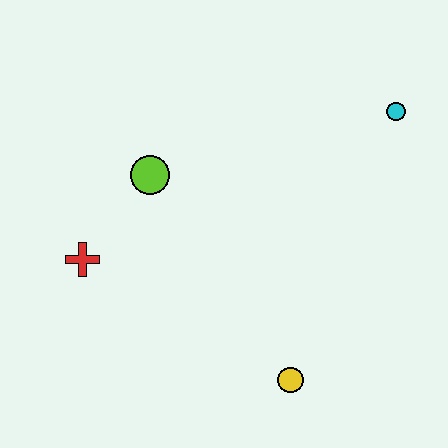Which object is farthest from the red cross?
The cyan circle is farthest from the red cross.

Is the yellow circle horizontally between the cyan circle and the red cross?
Yes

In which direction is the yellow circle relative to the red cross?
The yellow circle is to the right of the red cross.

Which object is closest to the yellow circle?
The red cross is closest to the yellow circle.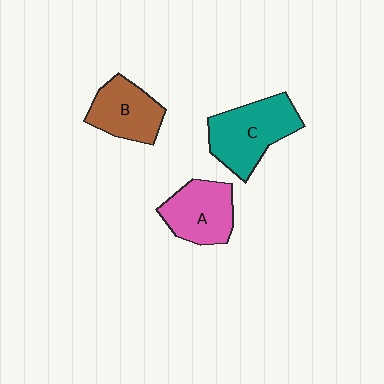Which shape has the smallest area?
Shape B (brown).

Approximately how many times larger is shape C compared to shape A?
Approximately 1.3 times.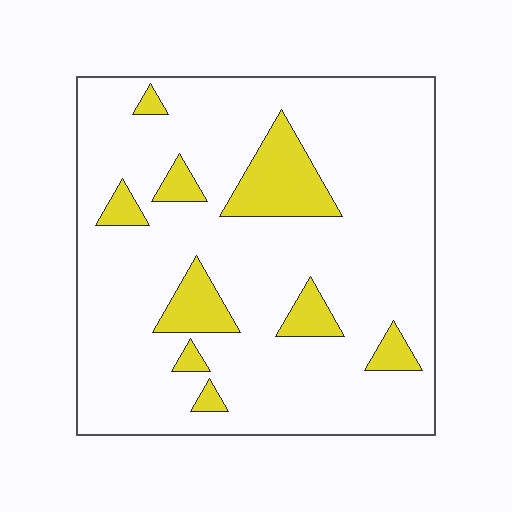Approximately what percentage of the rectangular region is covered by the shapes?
Approximately 15%.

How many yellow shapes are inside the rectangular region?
9.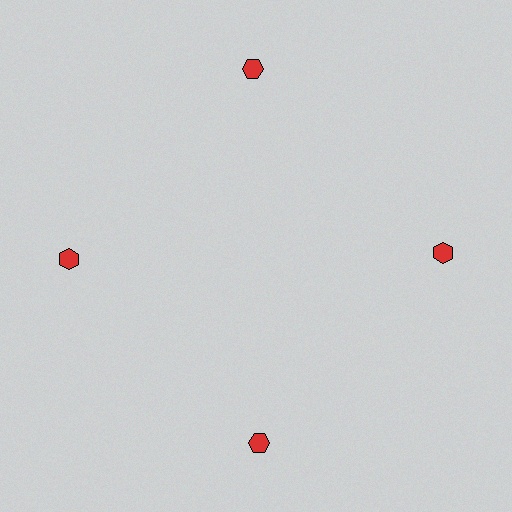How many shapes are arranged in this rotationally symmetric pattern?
There are 4 shapes, arranged in 4 groups of 1.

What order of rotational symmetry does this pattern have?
This pattern has 4-fold rotational symmetry.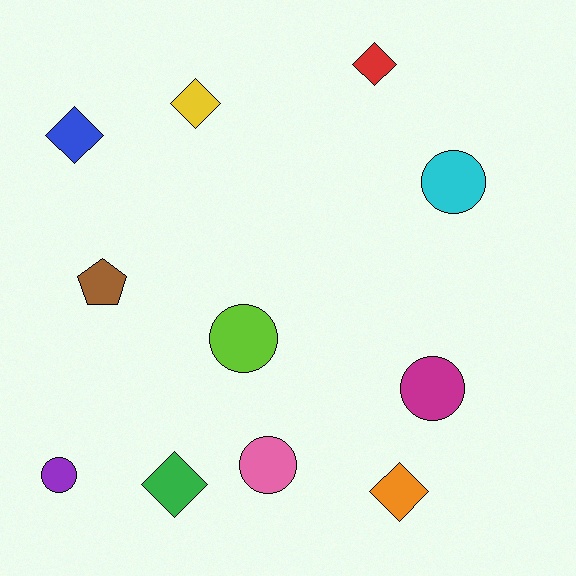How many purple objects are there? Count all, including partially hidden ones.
There is 1 purple object.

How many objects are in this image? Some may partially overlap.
There are 11 objects.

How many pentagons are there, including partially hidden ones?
There is 1 pentagon.